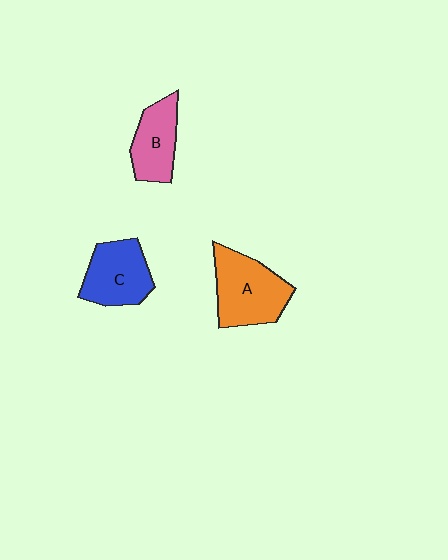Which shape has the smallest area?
Shape B (pink).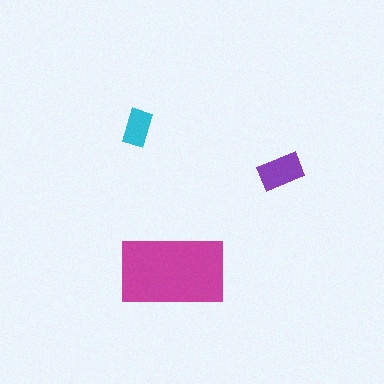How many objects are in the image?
There are 3 objects in the image.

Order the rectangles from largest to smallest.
the magenta one, the purple one, the cyan one.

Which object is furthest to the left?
The cyan rectangle is leftmost.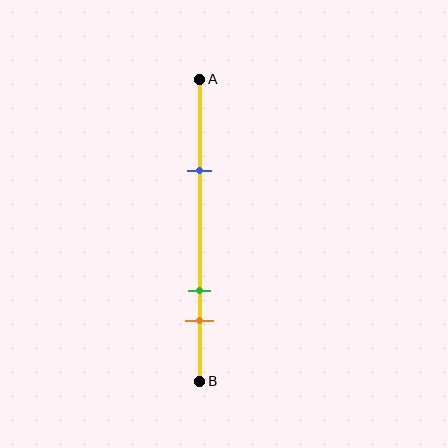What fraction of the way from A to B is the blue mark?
The blue mark is approximately 30% (0.3) of the way from A to B.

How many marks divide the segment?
There are 3 marks dividing the segment.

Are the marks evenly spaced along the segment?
No, the marks are not evenly spaced.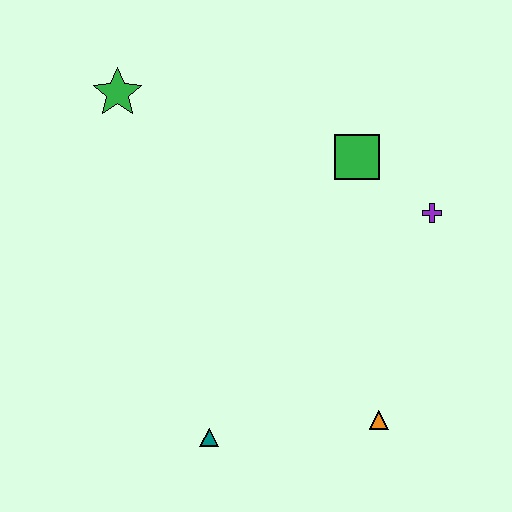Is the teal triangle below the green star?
Yes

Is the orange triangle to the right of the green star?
Yes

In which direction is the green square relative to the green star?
The green square is to the right of the green star.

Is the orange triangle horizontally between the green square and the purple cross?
Yes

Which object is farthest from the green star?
The orange triangle is farthest from the green star.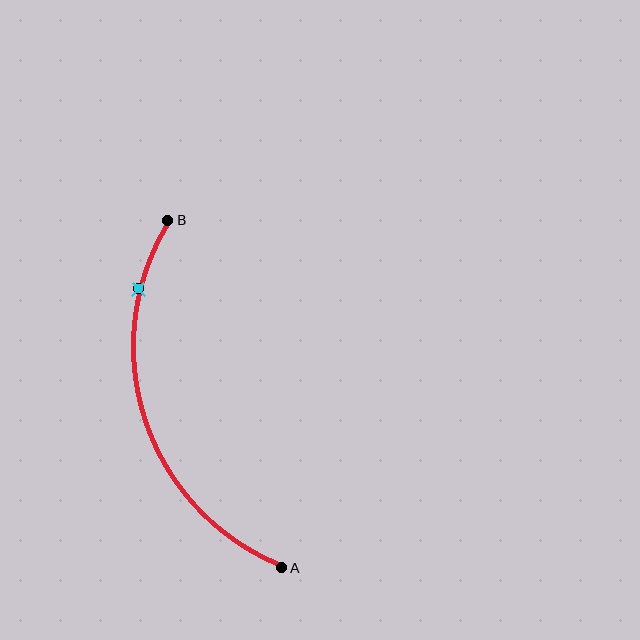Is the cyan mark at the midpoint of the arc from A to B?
No. The cyan mark lies on the arc but is closer to endpoint B. The arc midpoint would be at the point on the curve equidistant along the arc from both A and B.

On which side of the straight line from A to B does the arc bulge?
The arc bulges to the left of the straight line connecting A and B.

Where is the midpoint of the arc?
The arc midpoint is the point on the curve farthest from the straight line joining A and B. It sits to the left of that line.